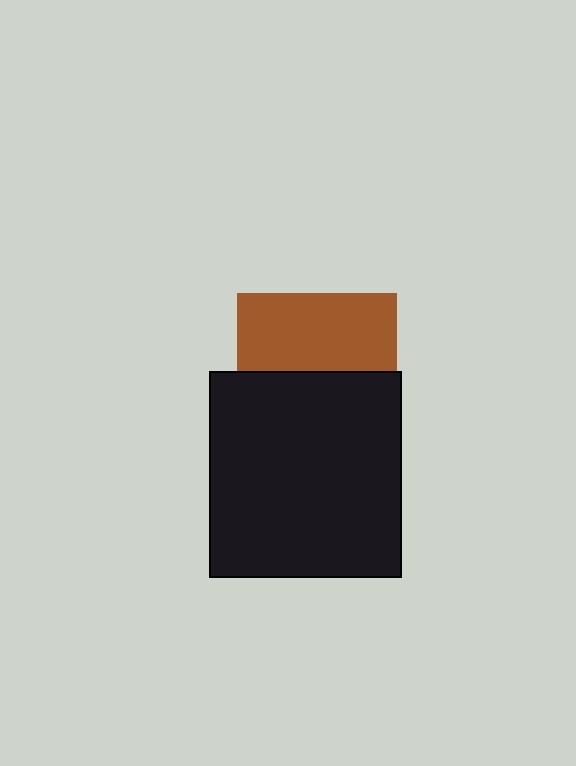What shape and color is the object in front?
The object in front is a black rectangle.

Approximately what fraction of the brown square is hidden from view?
Roughly 51% of the brown square is hidden behind the black rectangle.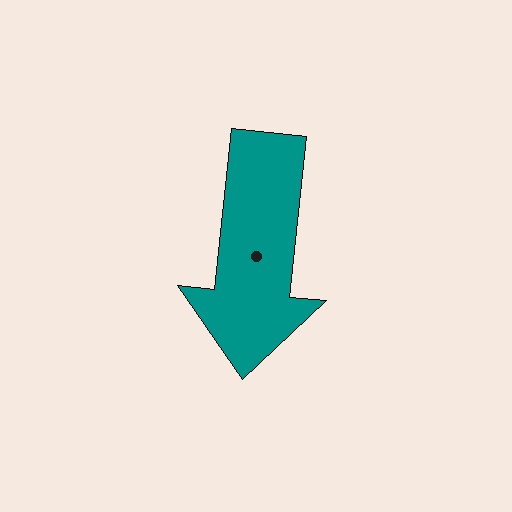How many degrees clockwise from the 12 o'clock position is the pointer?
Approximately 186 degrees.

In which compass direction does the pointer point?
South.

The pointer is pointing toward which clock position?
Roughly 6 o'clock.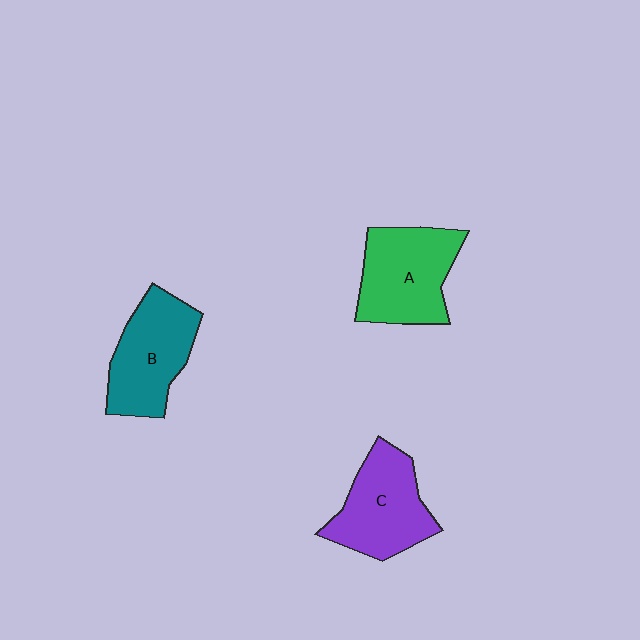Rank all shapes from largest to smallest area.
From largest to smallest: A (green), B (teal), C (purple).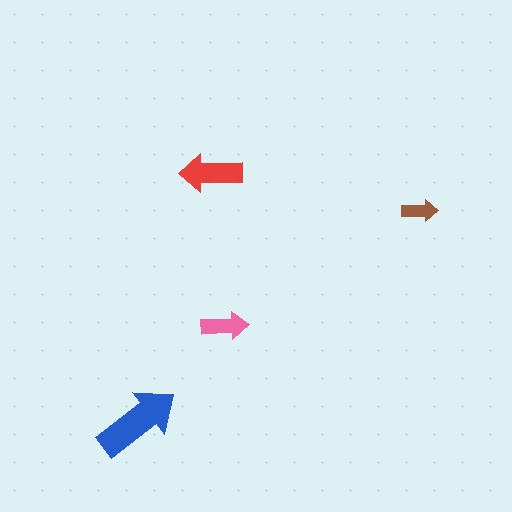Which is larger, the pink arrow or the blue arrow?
The blue one.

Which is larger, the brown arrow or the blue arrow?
The blue one.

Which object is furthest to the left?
The blue arrow is leftmost.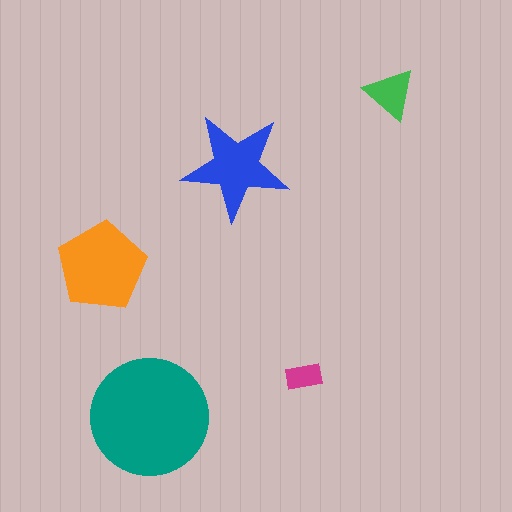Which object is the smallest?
The magenta rectangle.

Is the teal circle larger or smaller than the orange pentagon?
Larger.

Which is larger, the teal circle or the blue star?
The teal circle.